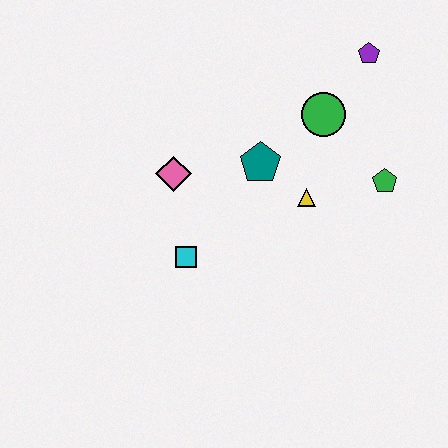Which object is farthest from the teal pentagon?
The purple pentagon is farthest from the teal pentagon.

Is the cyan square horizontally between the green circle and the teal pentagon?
No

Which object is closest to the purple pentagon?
The green circle is closest to the purple pentagon.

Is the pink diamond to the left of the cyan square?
Yes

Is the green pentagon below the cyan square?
No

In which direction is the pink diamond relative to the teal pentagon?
The pink diamond is to the left of the teal pentagon.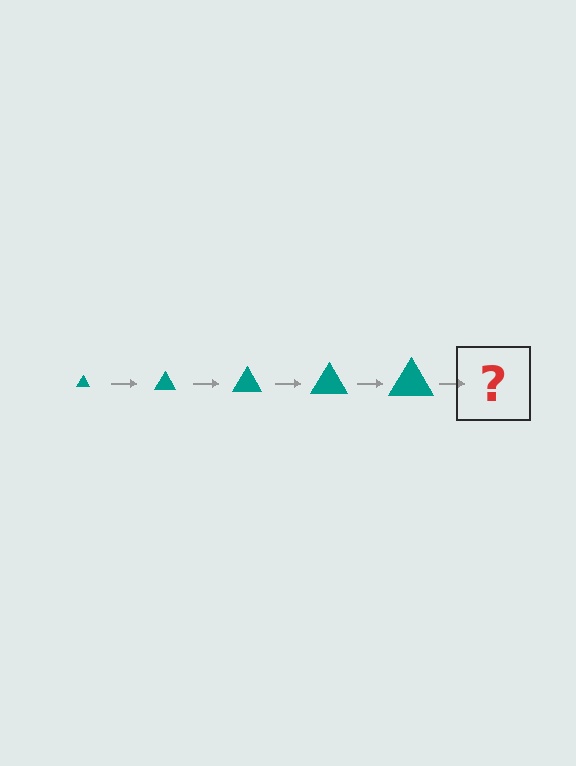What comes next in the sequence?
The next element should be a teal triangle, larger than the previous one.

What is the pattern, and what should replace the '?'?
The pattern is that the triangle gets progressively larger each step. The '?' should be a teal triangle, larger than the previous one.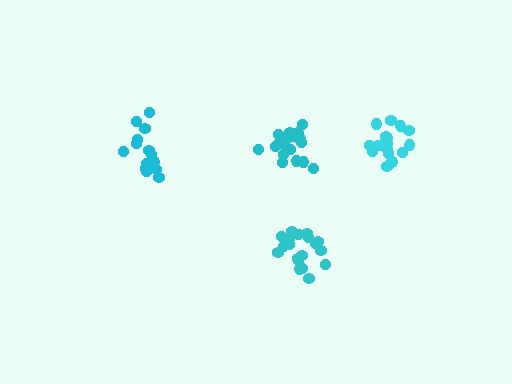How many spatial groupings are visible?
There are 4 spatial groupings.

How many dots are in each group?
Group 1: 18 dots, Group 2: 14 dots, Group 3: 18 dots, Group 4: 19 dots (69 total).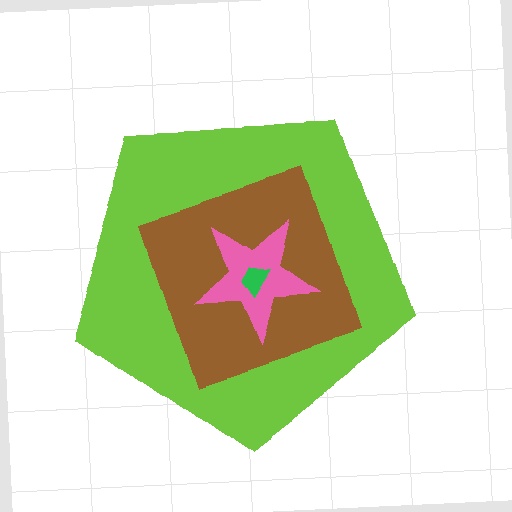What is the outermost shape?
The lime pentagon.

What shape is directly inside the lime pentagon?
The brown diamond.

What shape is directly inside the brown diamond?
The pink star.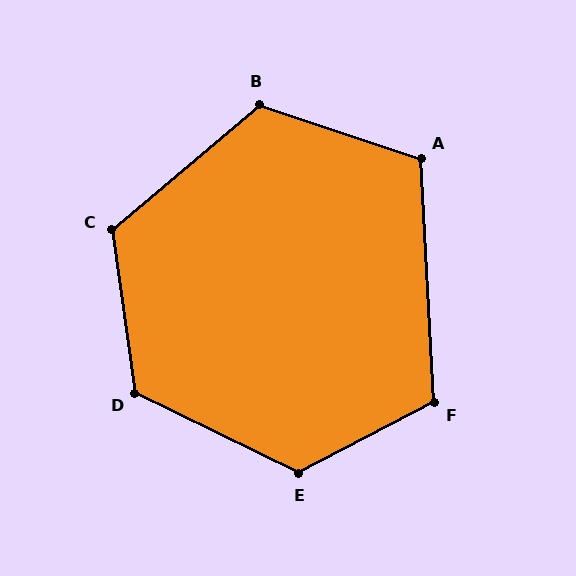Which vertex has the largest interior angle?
E, at approximately 126 degrees.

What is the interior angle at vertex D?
Approximately 124 degrees (obtuse).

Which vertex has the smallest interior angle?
A, at approximately 112 degrees.